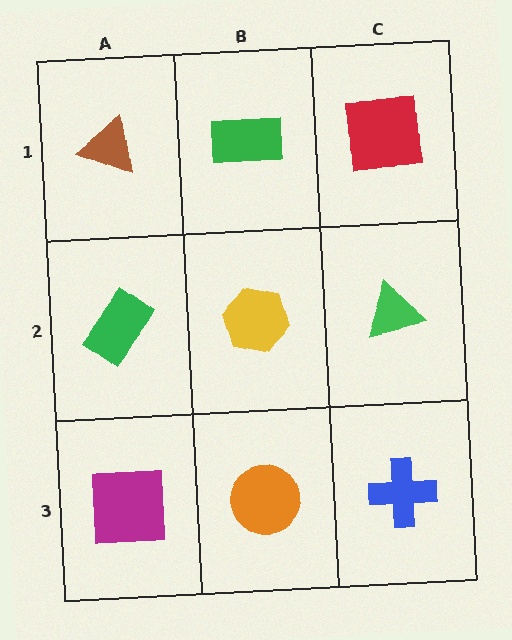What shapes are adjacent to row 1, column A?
A green rectangle (row 2, column A), a green rectangle (row 1, column B).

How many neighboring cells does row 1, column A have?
2.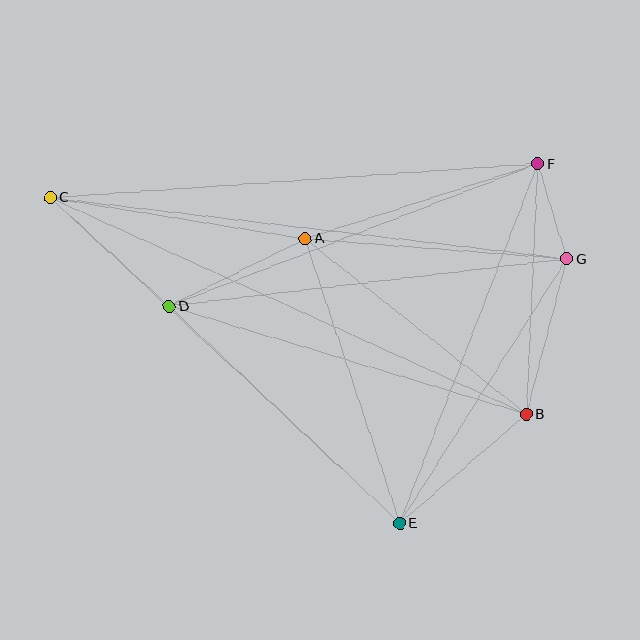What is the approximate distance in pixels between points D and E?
The distance between D and E is approximately 317 pixels.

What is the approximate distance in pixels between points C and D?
The distance between C and D is approximately 161 pixels.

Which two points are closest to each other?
Points F and G are closest to each other.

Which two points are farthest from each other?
Points B and C are farthest from each other.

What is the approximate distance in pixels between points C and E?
The distance between C and E is approximately 478 pixels.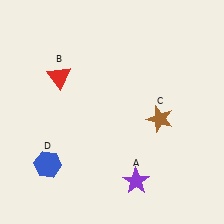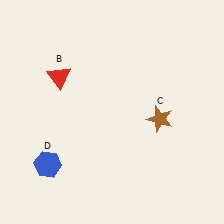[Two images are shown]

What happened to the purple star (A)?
The purple star (A) was removed in Image 2. It was in the bottom-right area of Image 1.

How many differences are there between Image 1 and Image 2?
There is 1 difference between the two images.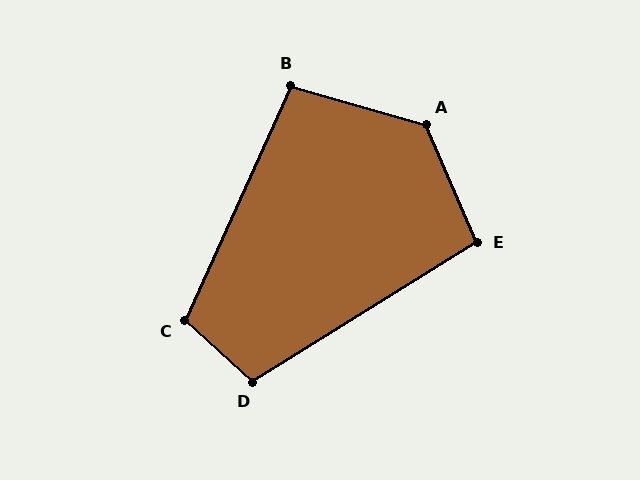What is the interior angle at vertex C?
Approximately 108 degrees (obtuse).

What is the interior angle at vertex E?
Approximately 99 degrees (obtuse).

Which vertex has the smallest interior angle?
B, at approximately 98 degrees.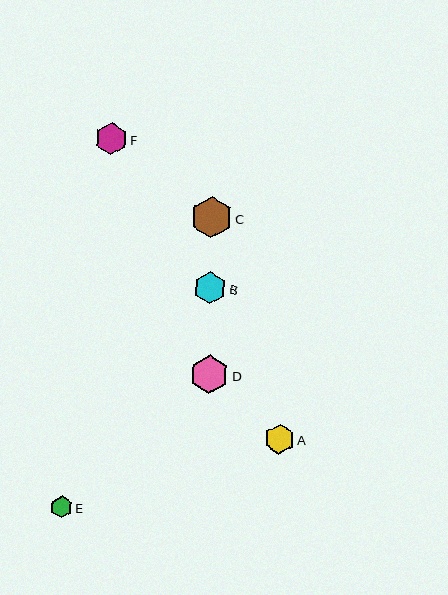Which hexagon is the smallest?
Hexagon E is the smallest with a size of approximately 22 pixels.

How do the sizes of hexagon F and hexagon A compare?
Hexagon F and hexagon A are approximately the same size.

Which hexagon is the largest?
Hexagon C is the largest with a size of approximately 41 pixels.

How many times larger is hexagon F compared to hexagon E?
Hexagon F is approximately 1.5 times the size of hexagon E.